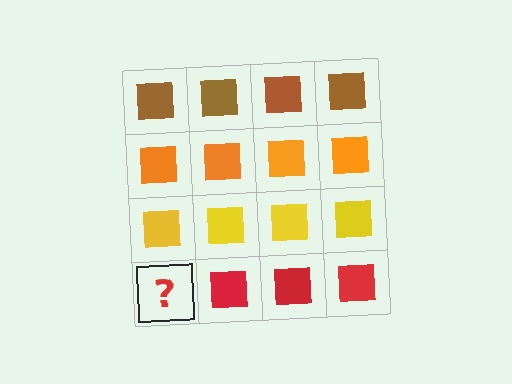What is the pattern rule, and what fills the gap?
The rule is that each row has a consistent color. The gap should be filled with a red square.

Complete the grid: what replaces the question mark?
The question mark should be replaced with a red square.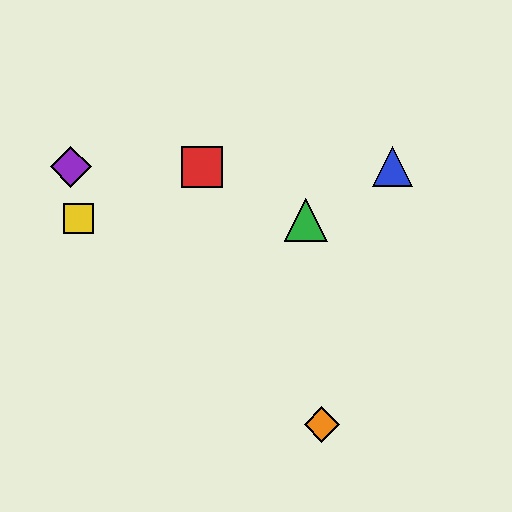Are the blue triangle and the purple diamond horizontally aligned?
Yes, both are at y≈167.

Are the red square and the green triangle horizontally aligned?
No, the red square is at y≈167 and the green triangle is at y≈220.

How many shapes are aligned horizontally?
3 shapes (the red square, the blue triangle, the purple diamond) are aligned horizontally.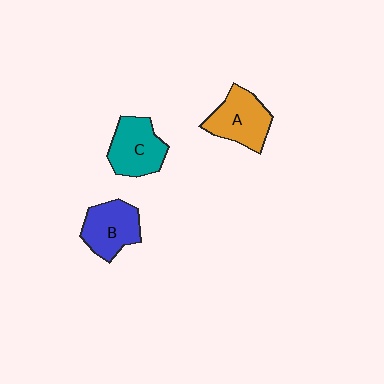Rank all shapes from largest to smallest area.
From largest to smallest: A (orange), C (teal), B (blue).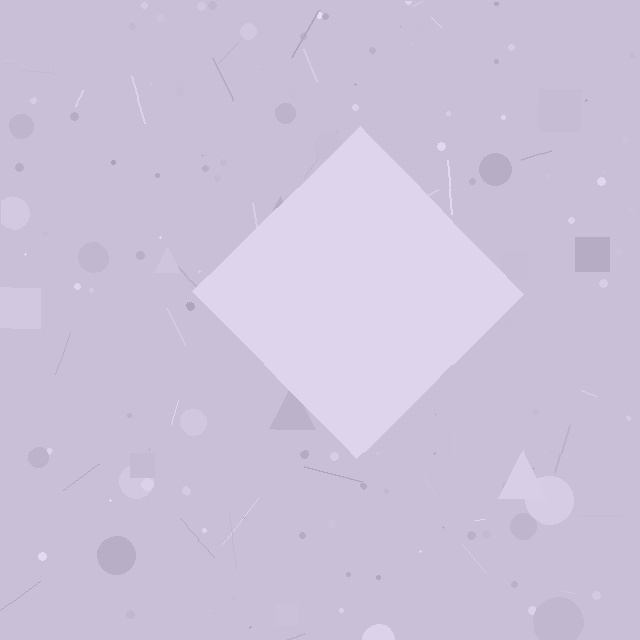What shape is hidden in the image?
A diamond is hidden in the image.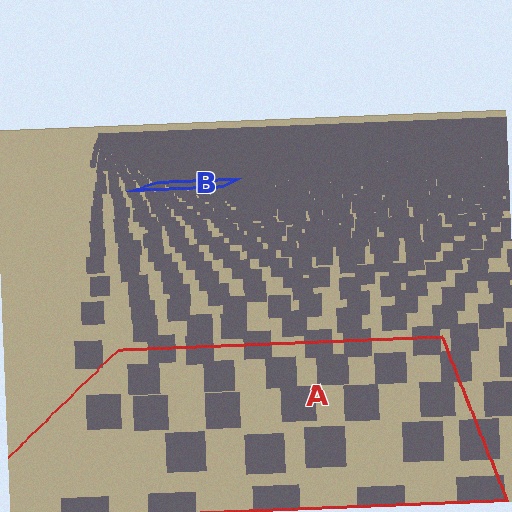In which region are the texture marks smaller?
The texture marks are smaller in region B, because it is farther away.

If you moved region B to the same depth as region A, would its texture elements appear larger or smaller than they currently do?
They would appear larger. At a closer depth, the same texture elements are projected at a bigger on-screen size.